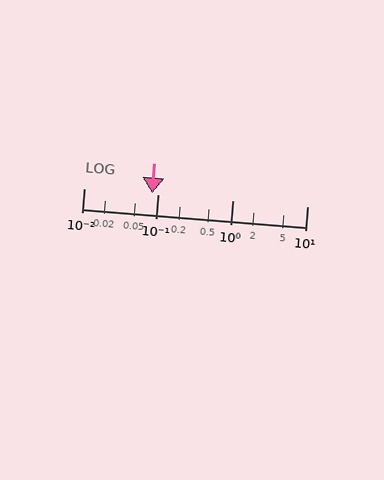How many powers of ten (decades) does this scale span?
The scale spans 3 decades, from 0.01 to 10.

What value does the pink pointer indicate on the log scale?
The pointer indicates approximately 0.082.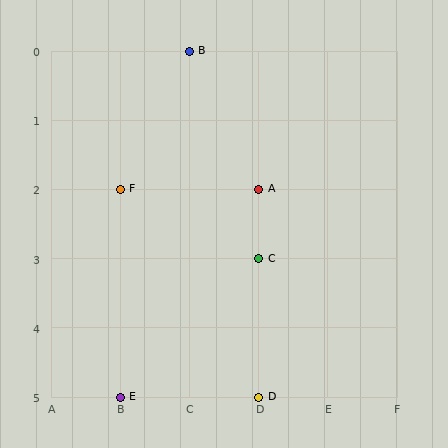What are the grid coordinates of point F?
Point F is at grid coordinates (B, 2).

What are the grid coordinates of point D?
Point D is at grid coordinates (D, 5).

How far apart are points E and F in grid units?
Points E and F are 3 rows apart.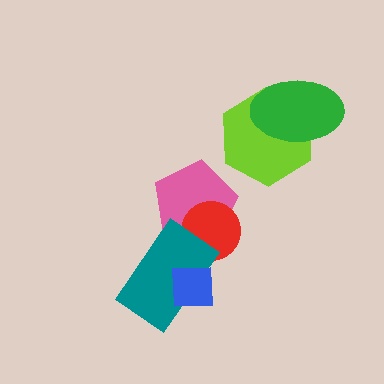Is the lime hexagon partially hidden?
Yes, it is partially covered by another shape.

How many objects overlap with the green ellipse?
1 object overlaps with the green ellipse.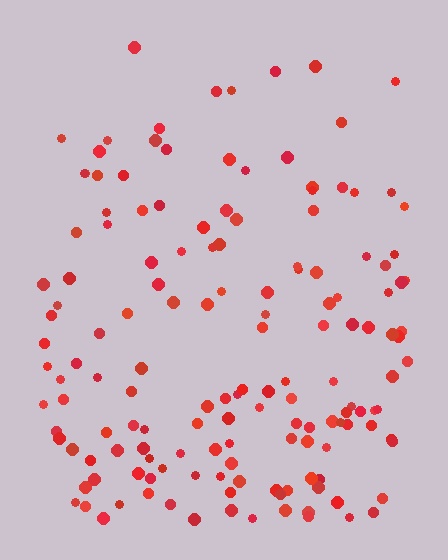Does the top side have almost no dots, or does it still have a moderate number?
Still a moderate number, just noticeably fewer than the bottom.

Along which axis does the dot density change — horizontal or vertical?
Vertical.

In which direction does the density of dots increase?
From top to bottom, with the bottom side densest.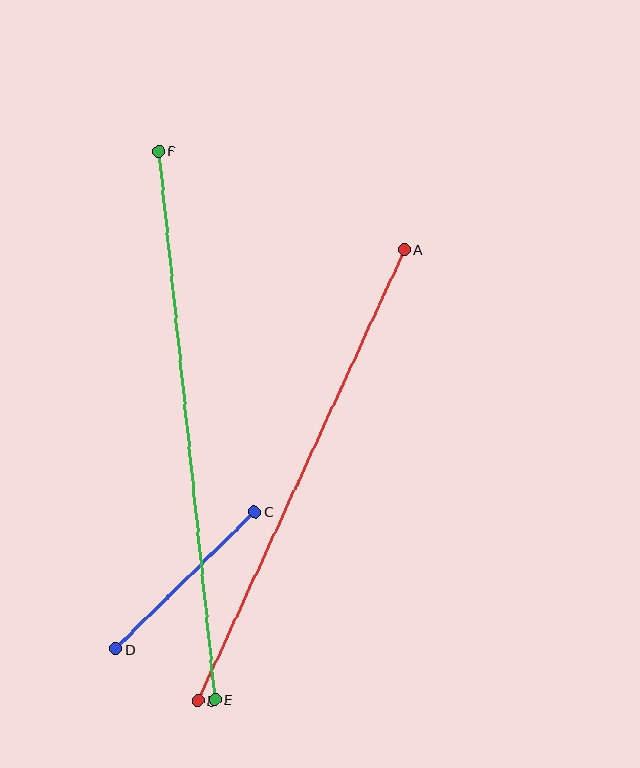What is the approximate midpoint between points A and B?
The midpoint is at approximately (301, 475) pixels.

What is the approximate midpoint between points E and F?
The midpoint is at approximately (187, 425) pixels.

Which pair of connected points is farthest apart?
Points E and F are farthest apart.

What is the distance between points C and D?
The distance is approximately 195 pixels.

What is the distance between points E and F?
The distance is approximately 551 pixels.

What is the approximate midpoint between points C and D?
The midpoint is at approximately (185, 580) pixels.